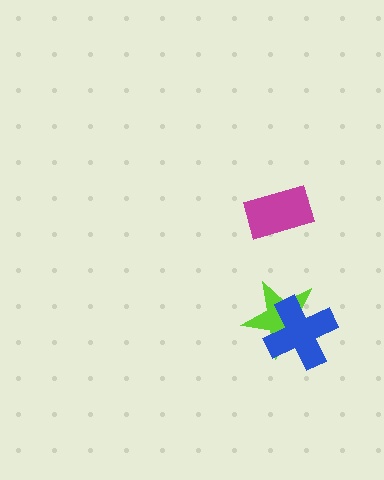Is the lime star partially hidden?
Yes, it is partially covered by another shape.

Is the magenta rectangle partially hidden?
No, no other shape covers it.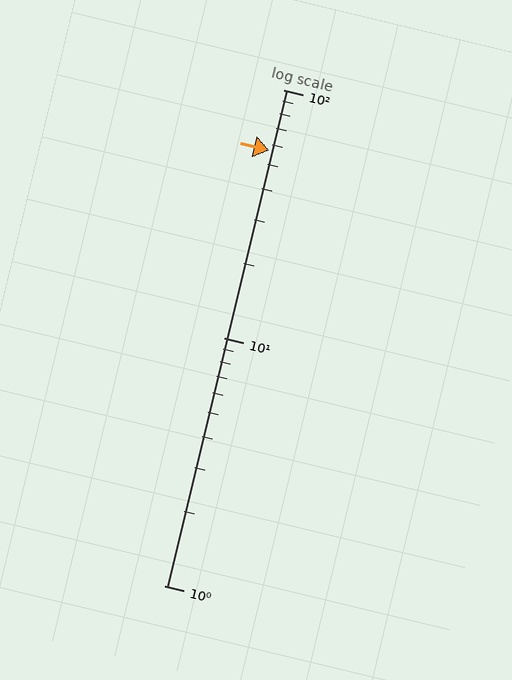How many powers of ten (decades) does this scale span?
The scale spans 2 decades, from 1 to 100.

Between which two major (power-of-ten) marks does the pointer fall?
The pointer is between 10 and 100.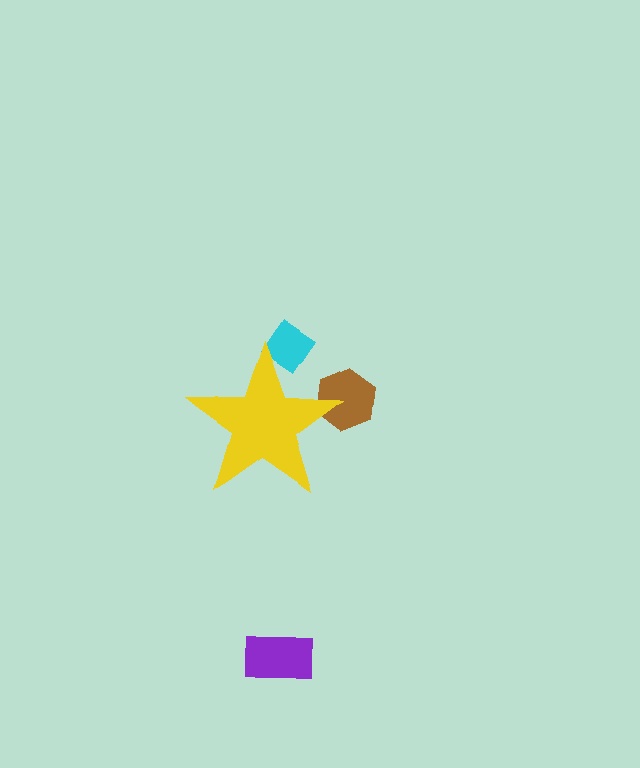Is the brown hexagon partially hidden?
Yes, the brown hexagon is partially hidden behind the yellow star.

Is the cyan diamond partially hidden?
Yes, the cyan diamond is partially hidden behind the yellow star.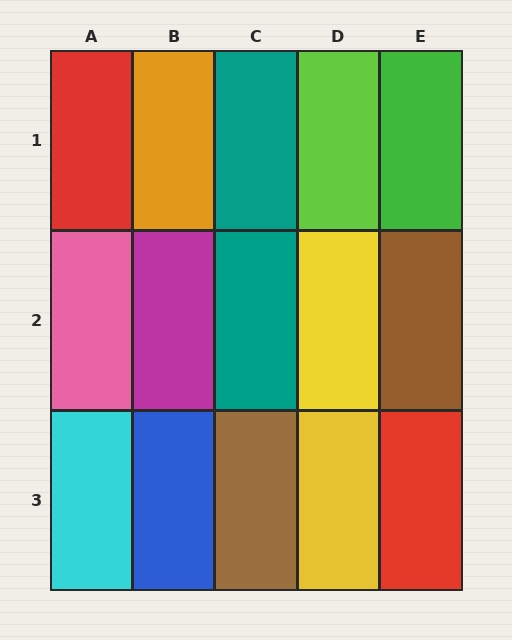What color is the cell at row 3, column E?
Red.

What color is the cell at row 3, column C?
Brown.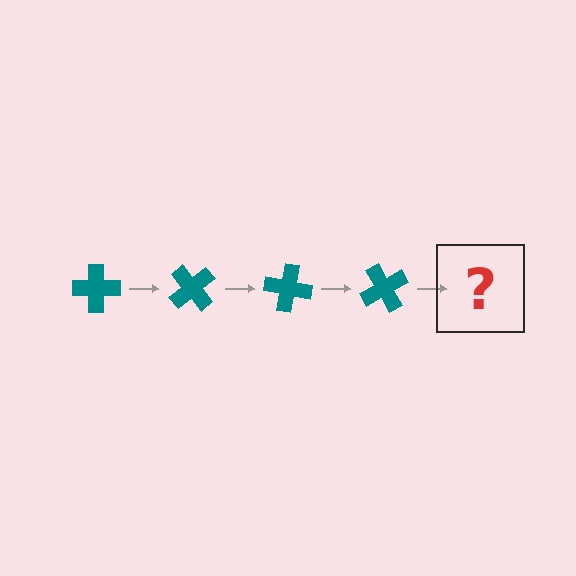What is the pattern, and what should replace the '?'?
The pattern is that the cross rotates 50 degrees each step. The '?' should be a teal cross rotated 200 degrees.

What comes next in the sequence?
The next element should be a teal cross rotated 200 degrees.